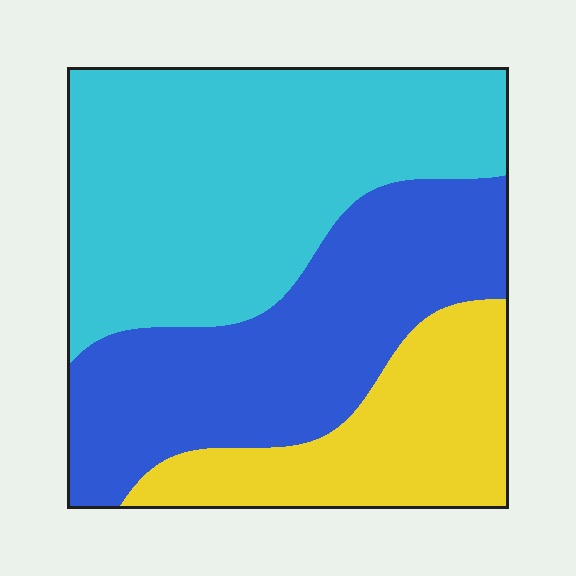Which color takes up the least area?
Yellow, at roughly 20%.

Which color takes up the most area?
Cyan, at roughly 45%.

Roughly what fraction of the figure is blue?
Blue covers around 35% of the figure.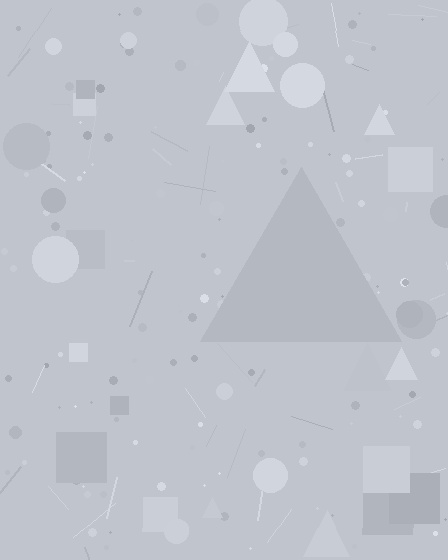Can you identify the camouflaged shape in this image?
The camouflaged shape is a triangle.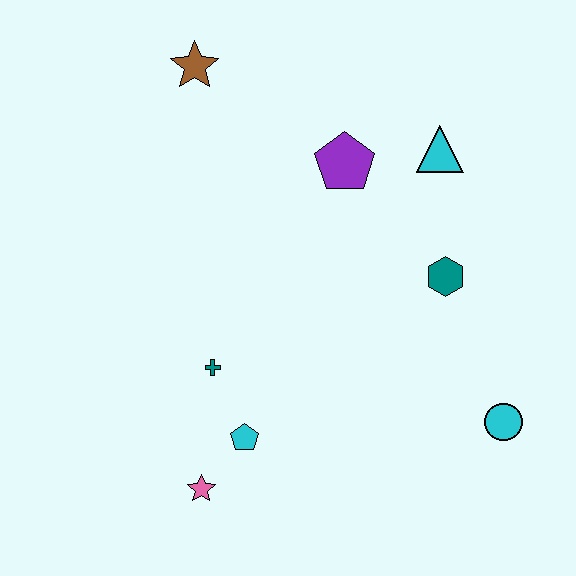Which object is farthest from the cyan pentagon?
The brown star is farthest from the cyan pentagon.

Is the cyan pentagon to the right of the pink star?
Yes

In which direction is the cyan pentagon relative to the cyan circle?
The cyan pentagon is to the left of the cyan circle.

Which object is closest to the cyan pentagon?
The pink star is closest to the cyan pentagon.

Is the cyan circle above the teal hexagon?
No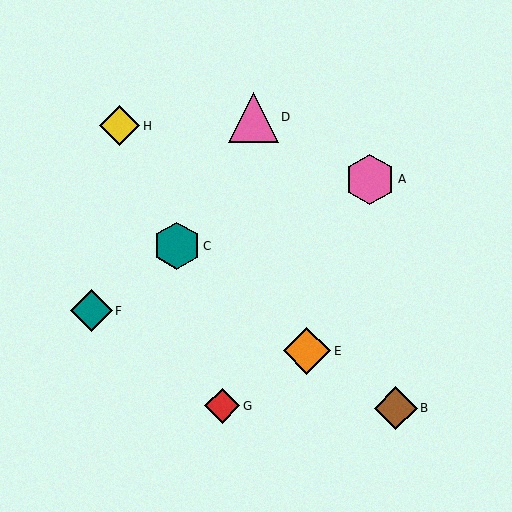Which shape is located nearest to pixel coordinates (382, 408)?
The brown diamond (labeled B) at (396, 408) is nearest to that location.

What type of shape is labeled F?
Shape F is a teal diamond.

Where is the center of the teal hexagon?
The center of the teal hexagon is at (177, 246).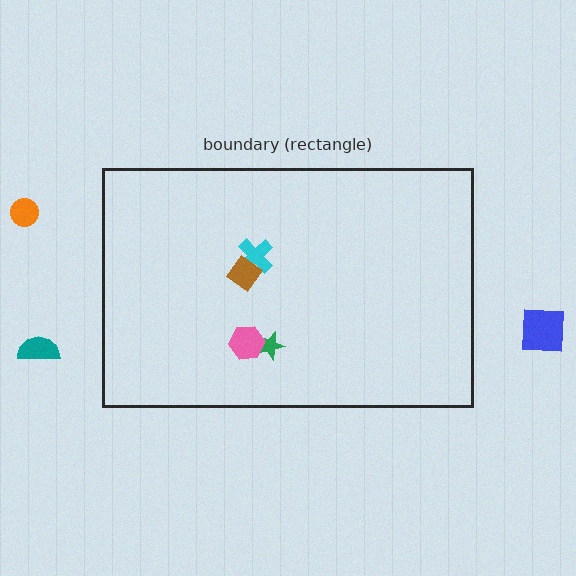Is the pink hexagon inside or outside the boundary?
Inside.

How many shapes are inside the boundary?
4 inside, 3 outside.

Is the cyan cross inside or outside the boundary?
Inside.